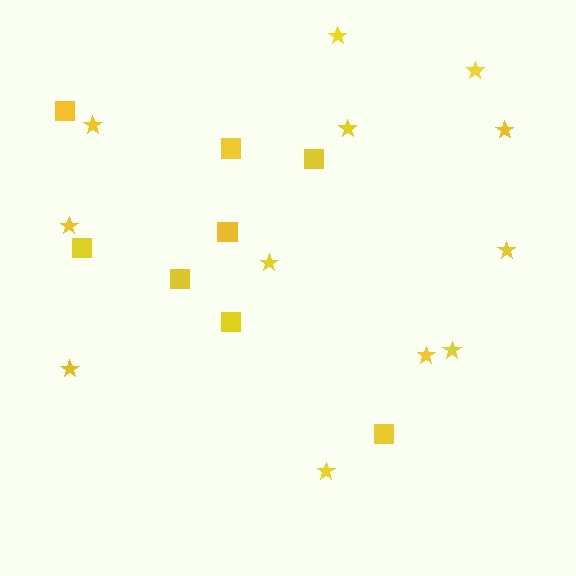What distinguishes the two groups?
There are 2 groups: one group of squares (8) and one group of stars (12).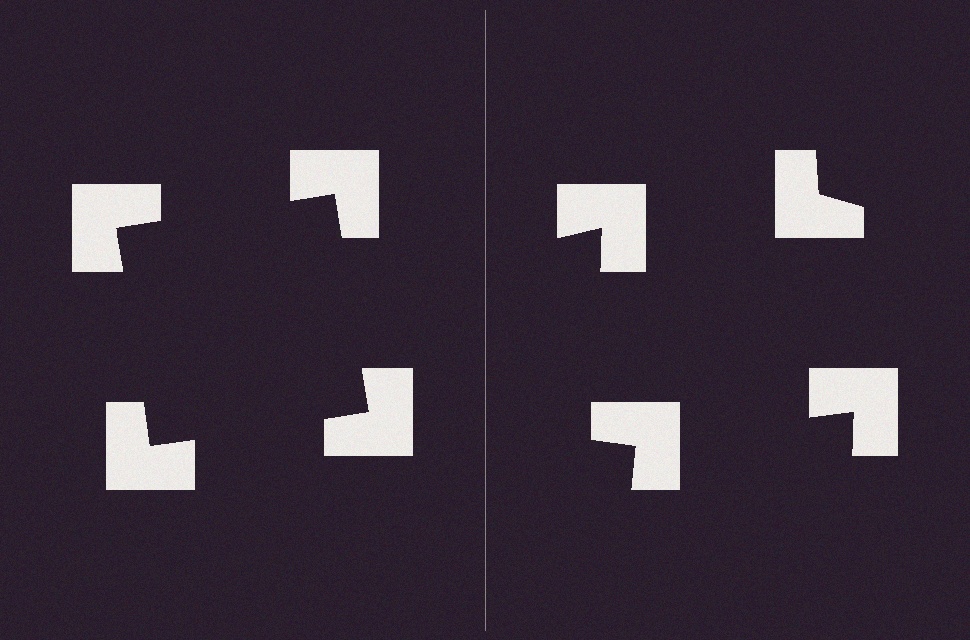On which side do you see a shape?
An illusory square appears on the left side. On the right side the wedge cuts are rotated, so no coherent shape forms.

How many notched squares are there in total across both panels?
8 — 4 on each side.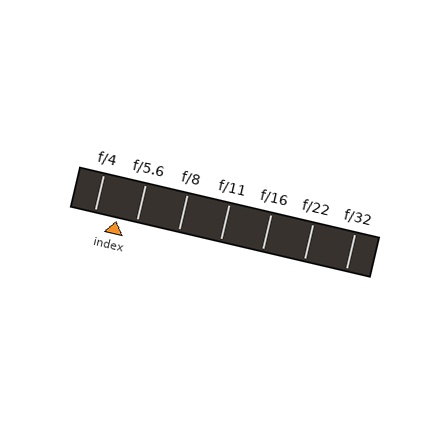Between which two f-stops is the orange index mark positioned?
The index mark is between f/4 and f/5.6.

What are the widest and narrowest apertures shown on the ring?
The widest aperture shown is f/4 and the narrowest is f/32.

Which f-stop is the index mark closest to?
The index mark is closest to f/5.6.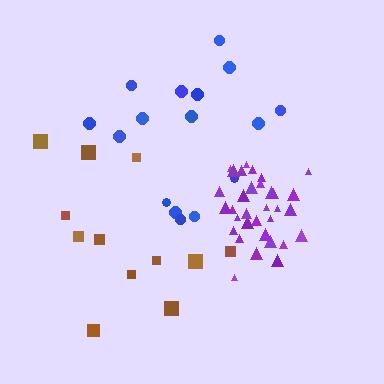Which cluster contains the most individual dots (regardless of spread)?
Purple (33).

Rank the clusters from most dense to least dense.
purple, brown, blue.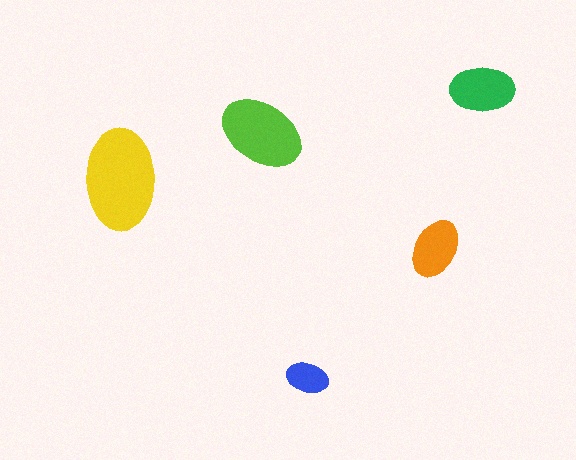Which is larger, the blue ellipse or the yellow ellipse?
The yellow one.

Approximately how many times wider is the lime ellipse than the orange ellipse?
About 1.5 times wider.